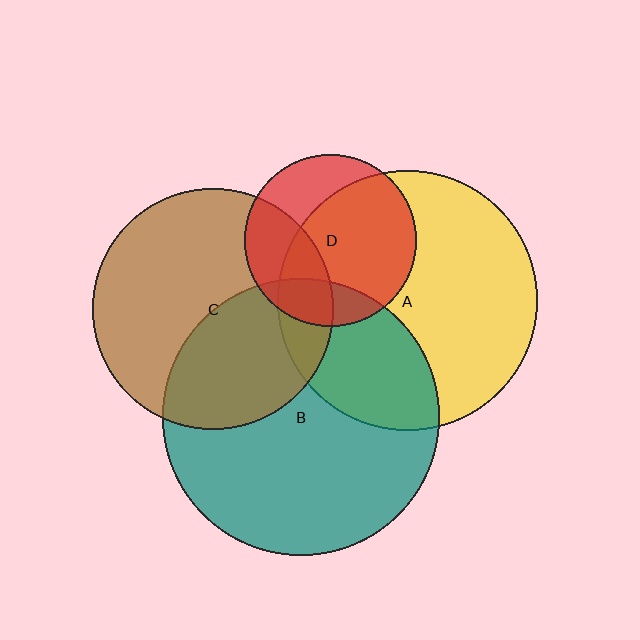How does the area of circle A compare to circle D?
Approximately 2.3 times.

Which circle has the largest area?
Circle B (teal).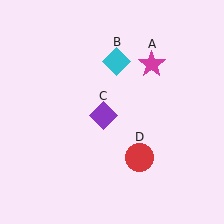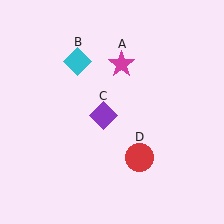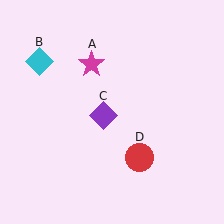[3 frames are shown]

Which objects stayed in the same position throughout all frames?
Purple diamond (object C) and red circle (object D) remained stationary.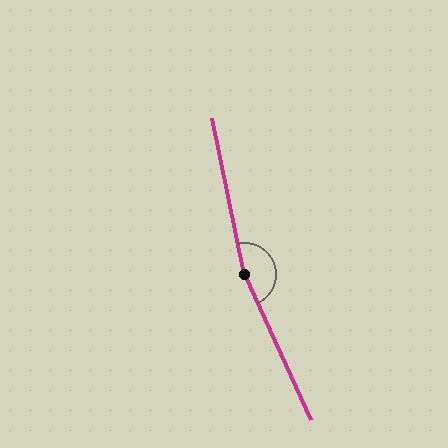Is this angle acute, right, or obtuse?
It is obtuse.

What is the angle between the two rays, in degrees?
Approximately 167 degrees.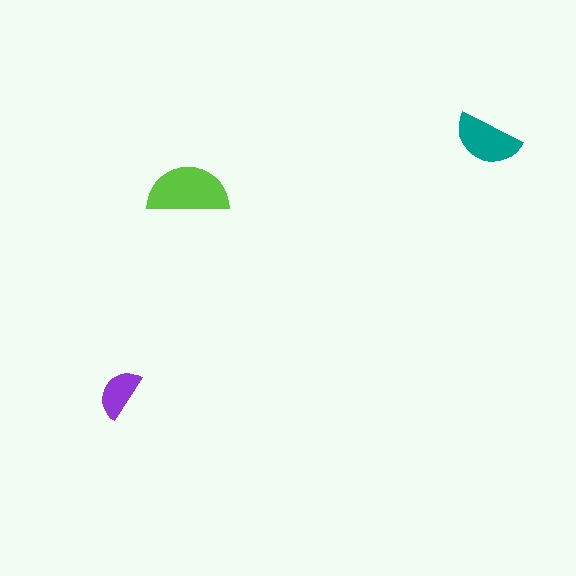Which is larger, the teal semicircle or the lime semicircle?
The lime one.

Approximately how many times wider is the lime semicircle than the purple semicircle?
About 1.5 times wider.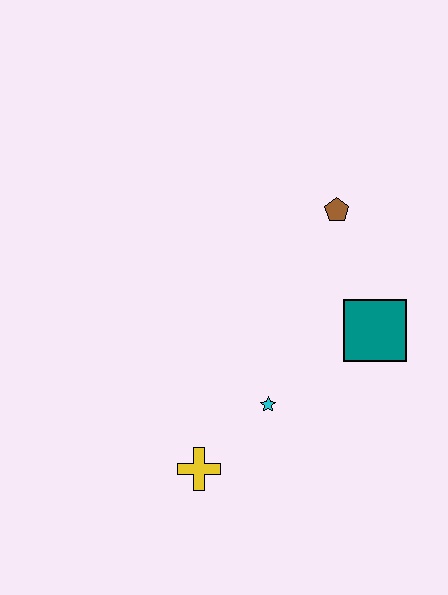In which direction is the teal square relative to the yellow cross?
The teal square is to the right of the yellow cross.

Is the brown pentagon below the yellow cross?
No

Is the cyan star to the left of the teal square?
Yes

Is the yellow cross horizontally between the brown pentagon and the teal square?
No